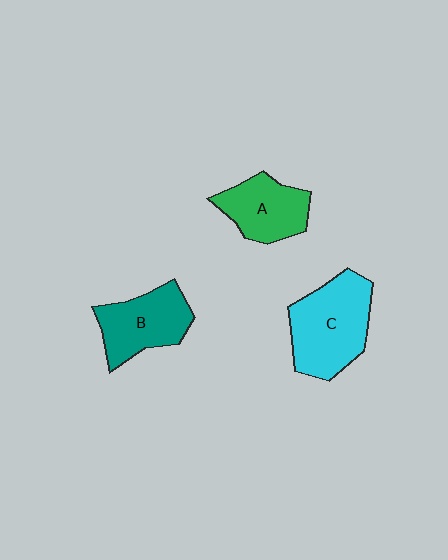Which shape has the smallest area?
Shape A (green).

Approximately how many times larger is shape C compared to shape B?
Approximately 1.3 times.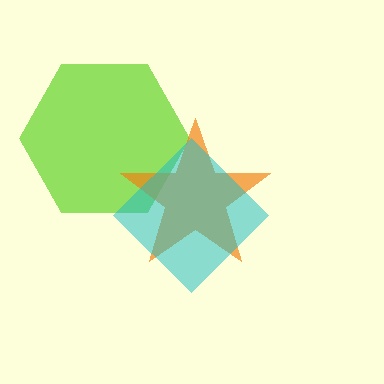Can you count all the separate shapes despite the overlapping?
Yes, there are 3 separate shapes.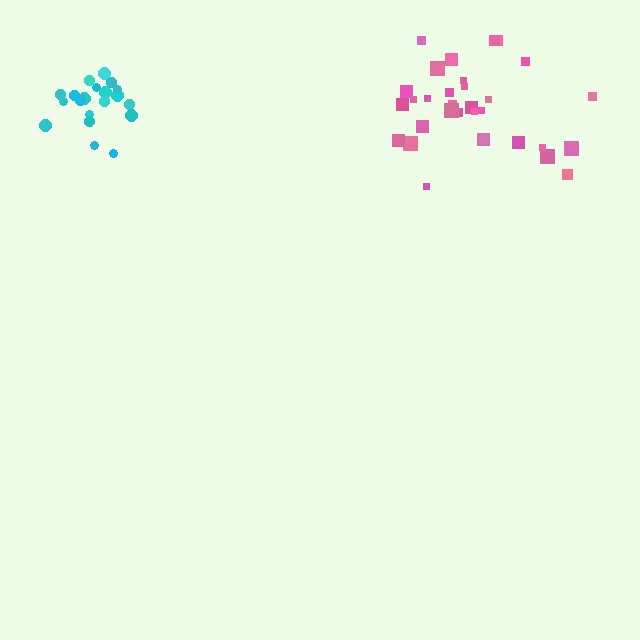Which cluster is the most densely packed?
Cyan.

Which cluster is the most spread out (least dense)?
Pink.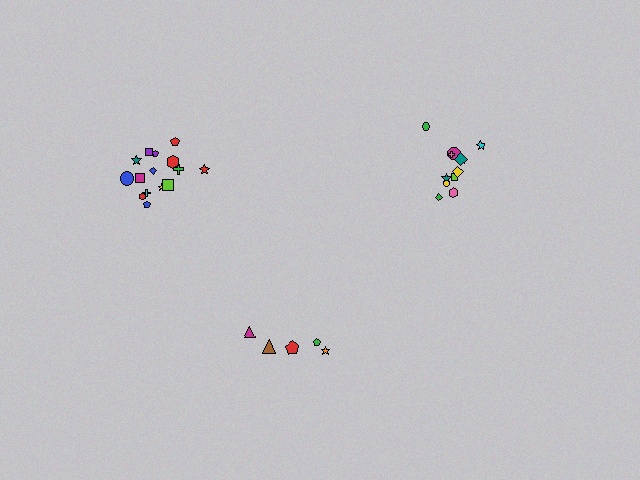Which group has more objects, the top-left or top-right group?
The top-left group.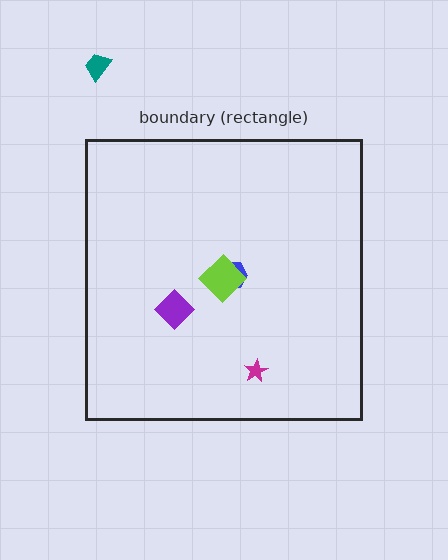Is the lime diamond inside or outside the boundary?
Inside.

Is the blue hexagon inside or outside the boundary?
Inside.